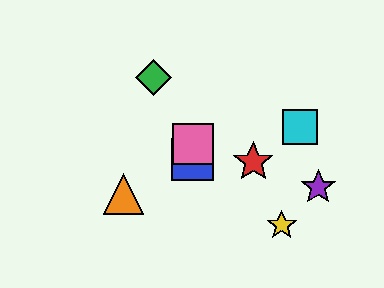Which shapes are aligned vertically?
The blue square, the pink square are aligned vertically.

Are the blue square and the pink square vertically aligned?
Yes, both are at x≈193.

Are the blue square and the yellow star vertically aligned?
No, the blue square is at x≈193 and the yellow star is at x≈282.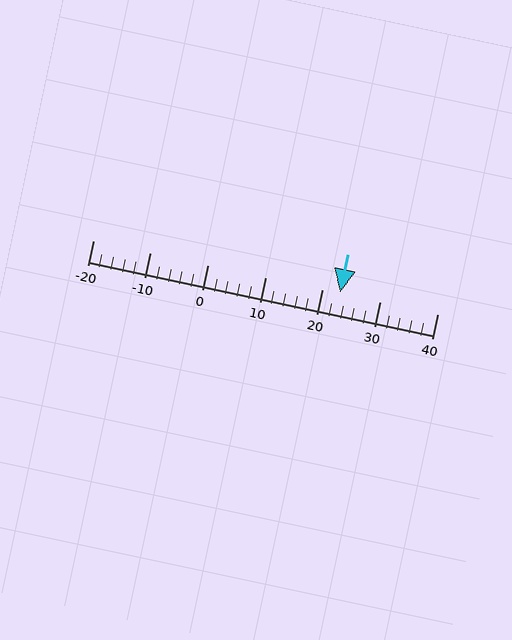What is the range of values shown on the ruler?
The ruler shows values from -20 to 40.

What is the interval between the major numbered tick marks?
The major tick marks are spaced 10 units apart.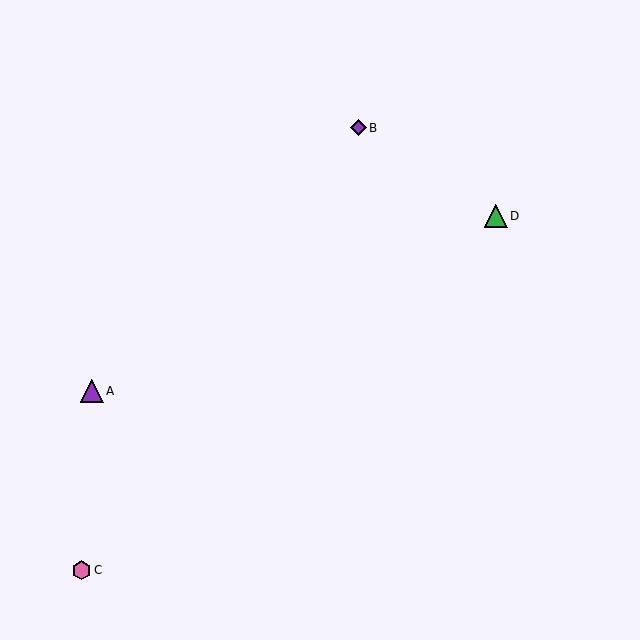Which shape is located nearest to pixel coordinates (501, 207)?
The green triangle (labeled D) at (496, 216) is nearest to that location.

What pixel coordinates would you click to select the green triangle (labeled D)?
Click at (496, 216) to select the green triangle D.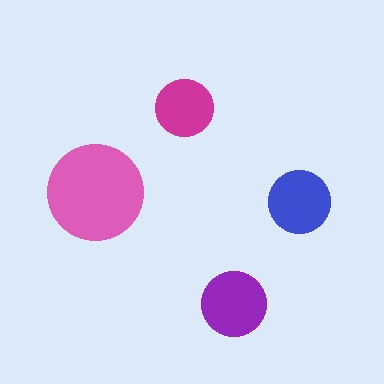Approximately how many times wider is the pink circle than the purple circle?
About 1.5 times wider.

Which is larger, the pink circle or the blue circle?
The pink one.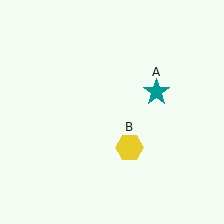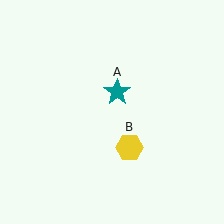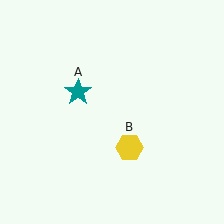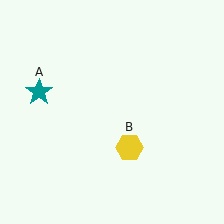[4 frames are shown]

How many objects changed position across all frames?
1 object changed position: teal star (object A).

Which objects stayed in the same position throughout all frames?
Yellow hexagon (object B) remained stationary.